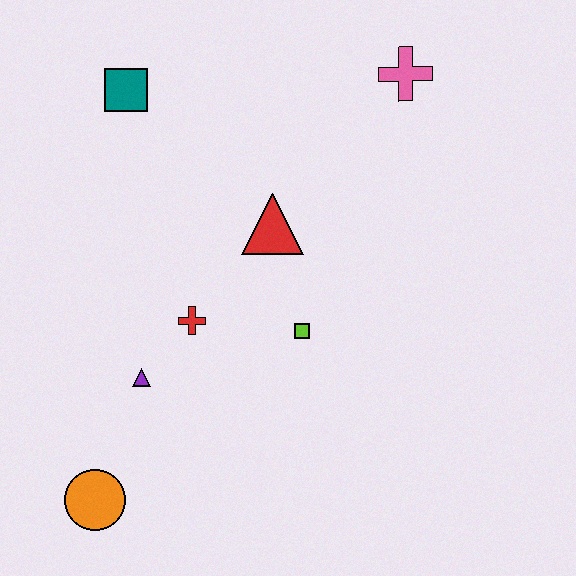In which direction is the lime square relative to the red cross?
The lime square is to the right of the red cross.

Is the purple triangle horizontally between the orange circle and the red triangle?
Yes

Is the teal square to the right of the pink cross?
No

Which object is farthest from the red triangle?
The orange circle is farthest from the red triangle.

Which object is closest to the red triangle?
The lime square is closest to the red triangle.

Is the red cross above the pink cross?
No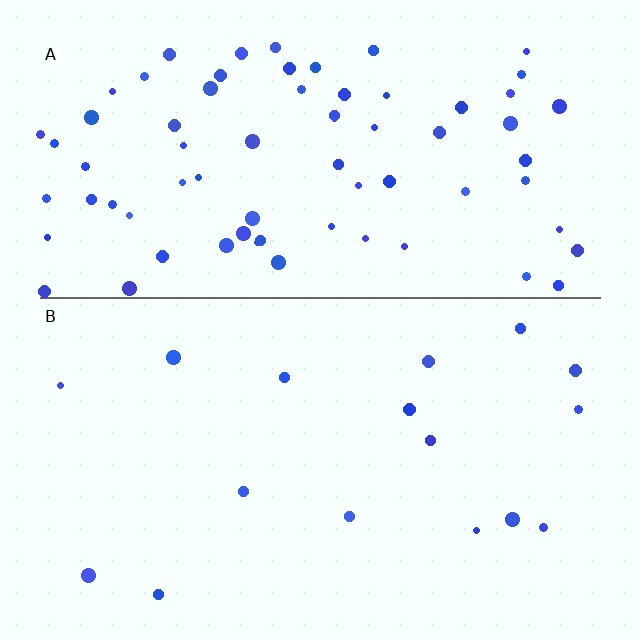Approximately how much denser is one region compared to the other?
Approximately 4.3× — region A over region B.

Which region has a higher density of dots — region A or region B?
A (the top).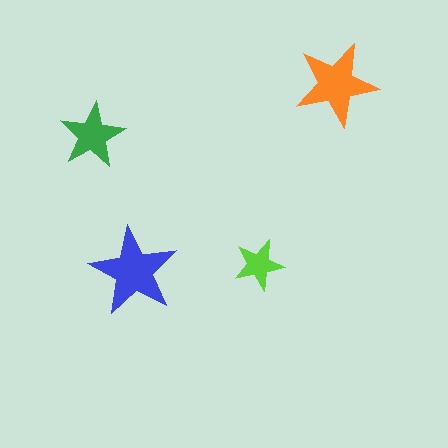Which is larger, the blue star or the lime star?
The blue one.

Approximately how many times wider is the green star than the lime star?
About 1.5 times wider.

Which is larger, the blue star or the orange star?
The blue one.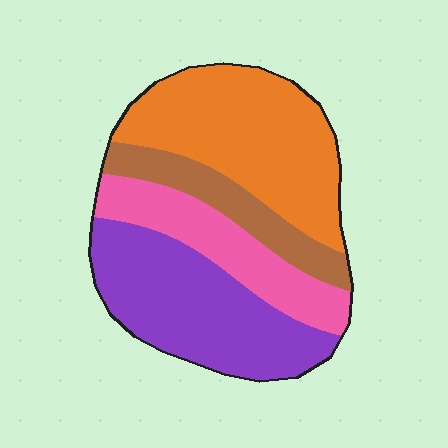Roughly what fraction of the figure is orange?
Orange takes up about one third (1/3) of the figure.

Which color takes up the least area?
Brown, at roughly 15%.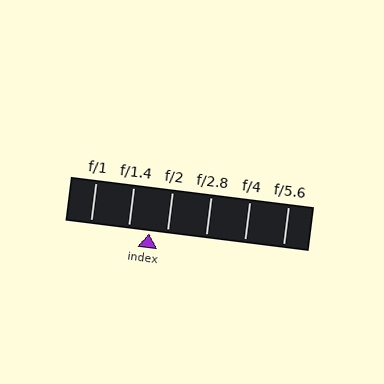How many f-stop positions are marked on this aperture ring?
There are 6 f-stop positions marked.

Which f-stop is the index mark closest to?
The index mark is closest to f/2.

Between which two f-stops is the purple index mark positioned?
The index mark is between f/1.4 and f/2.